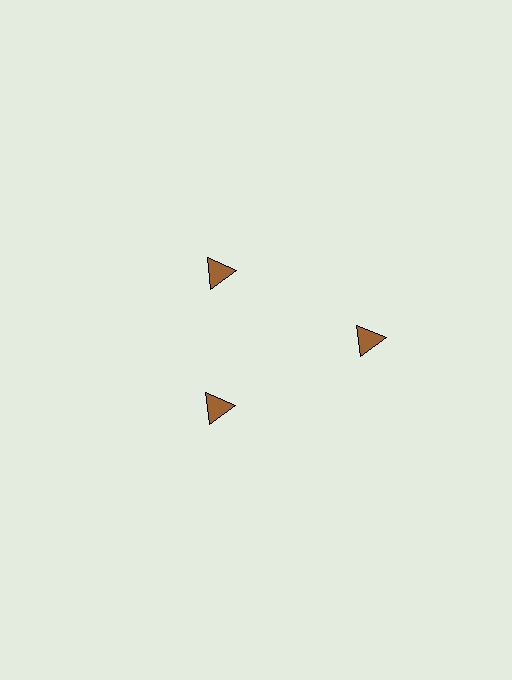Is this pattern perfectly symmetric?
No. The 3 brown triangles are arranged in a ring, but one element near the 3 o'clock position is pushed outward from the center, breaking the 3-fold rotational symmetry.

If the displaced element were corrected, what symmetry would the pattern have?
It would have 3-fold rotational symmetry — the pattern would map onto itself every 120 degrees.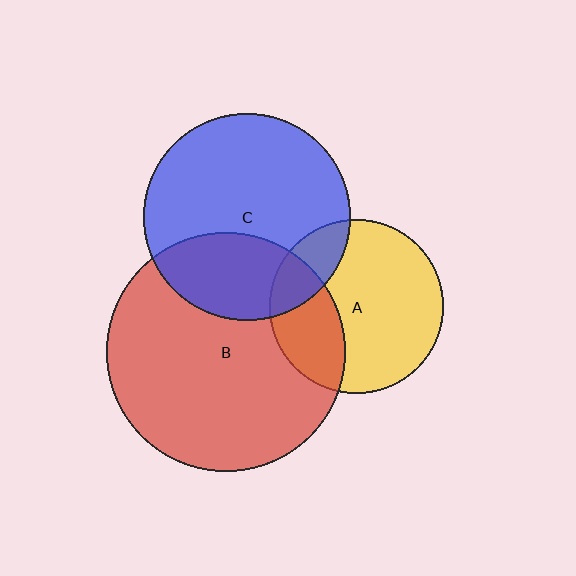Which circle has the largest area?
Circle B (red).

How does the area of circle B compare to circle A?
Approximately 1.9 times.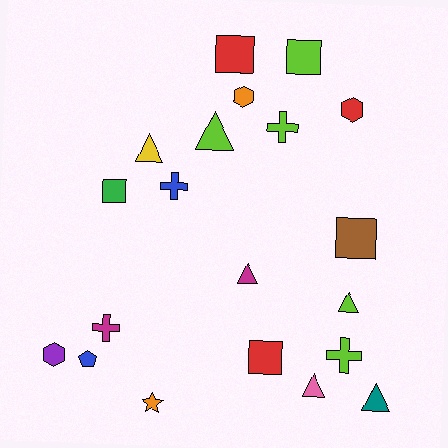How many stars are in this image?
There is 1 star.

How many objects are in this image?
There are 20 objects.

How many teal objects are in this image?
There is 1 teal object.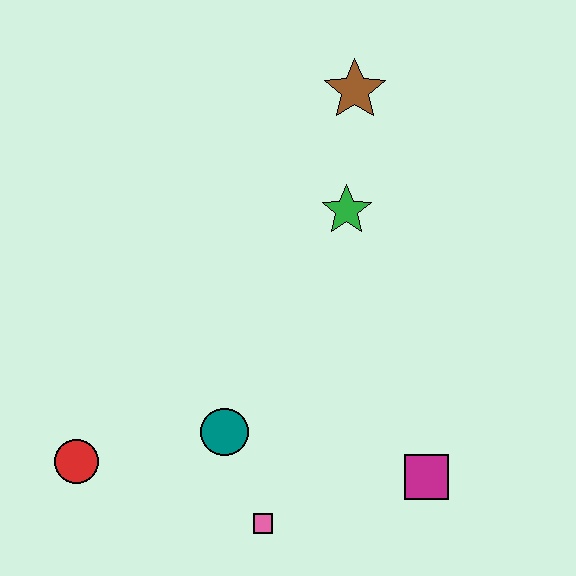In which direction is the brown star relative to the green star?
The brown star is above the green star.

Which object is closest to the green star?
The brown star is closest to the green star.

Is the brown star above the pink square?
Yes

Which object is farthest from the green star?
The red circle is farthest from the green star.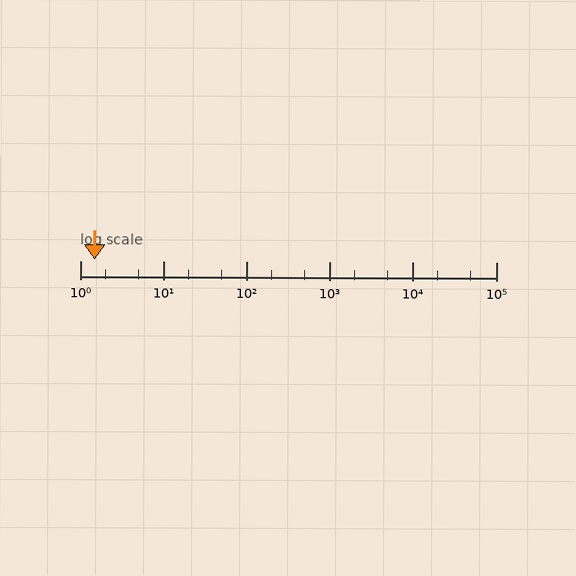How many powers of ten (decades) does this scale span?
The scale spans 5 decades, from 1 to 100000.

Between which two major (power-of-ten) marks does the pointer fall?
The pointer is between 1 and 10.